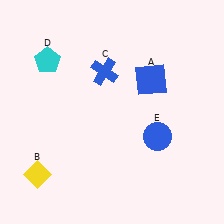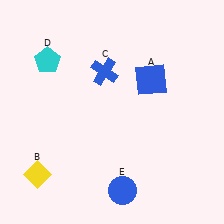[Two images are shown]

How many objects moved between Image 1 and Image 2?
1 object moved between the two images.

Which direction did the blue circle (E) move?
The blue circle (E) moved down.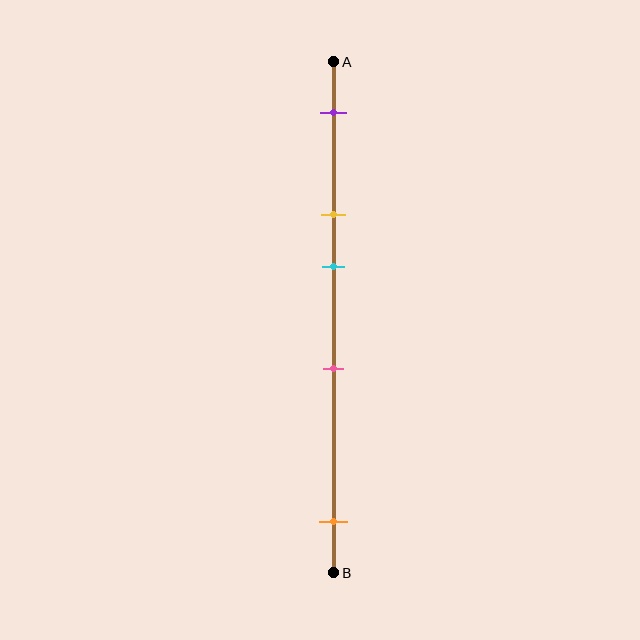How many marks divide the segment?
There are 5 marks dividing the segment.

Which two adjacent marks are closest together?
The yellow and cyan marks are the closest adjacent pair.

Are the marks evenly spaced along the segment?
No, the marks are not evenly spaced.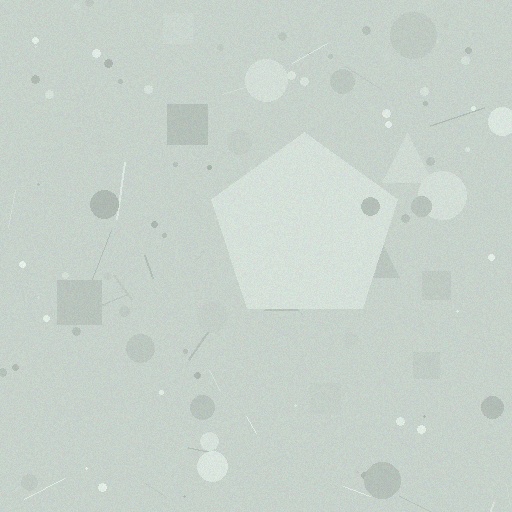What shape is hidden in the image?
A pentagon is hidden in the image.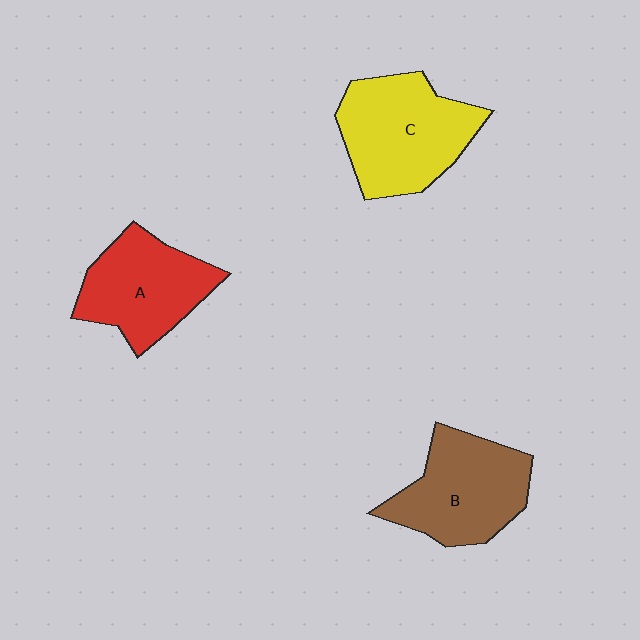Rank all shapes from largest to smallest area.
From largest to smallest: C (yellow), B (brown), A (red).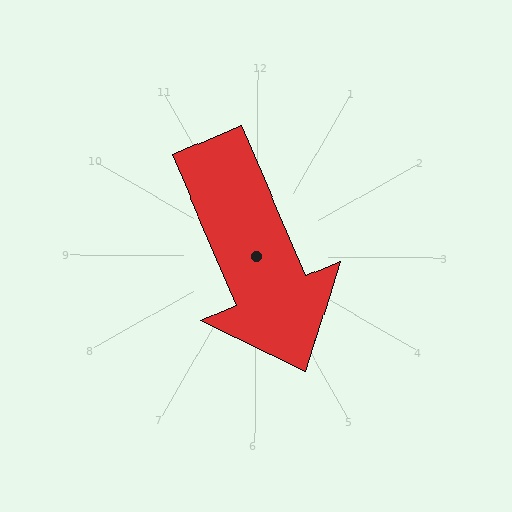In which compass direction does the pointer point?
Southeast.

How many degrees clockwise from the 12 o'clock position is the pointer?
Approximately 157 degrees.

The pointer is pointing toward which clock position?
Roughly 5 o'clock.